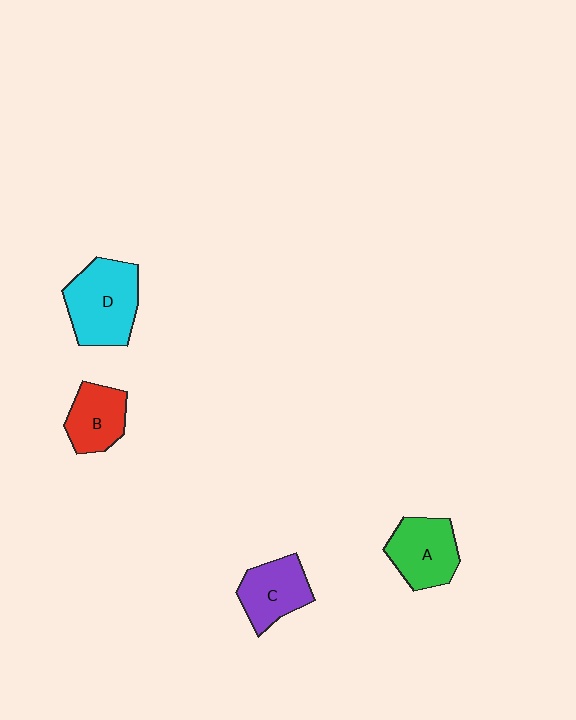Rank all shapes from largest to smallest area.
From largest to smallest: D (cyan), A (green), C (purple), B (red).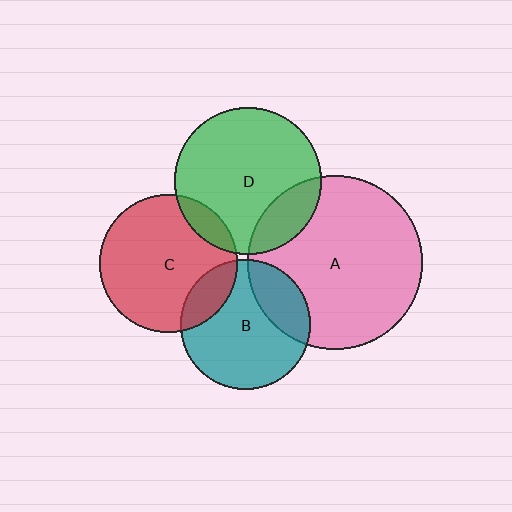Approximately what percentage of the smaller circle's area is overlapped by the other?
Approximately 25%.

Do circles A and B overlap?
Yes.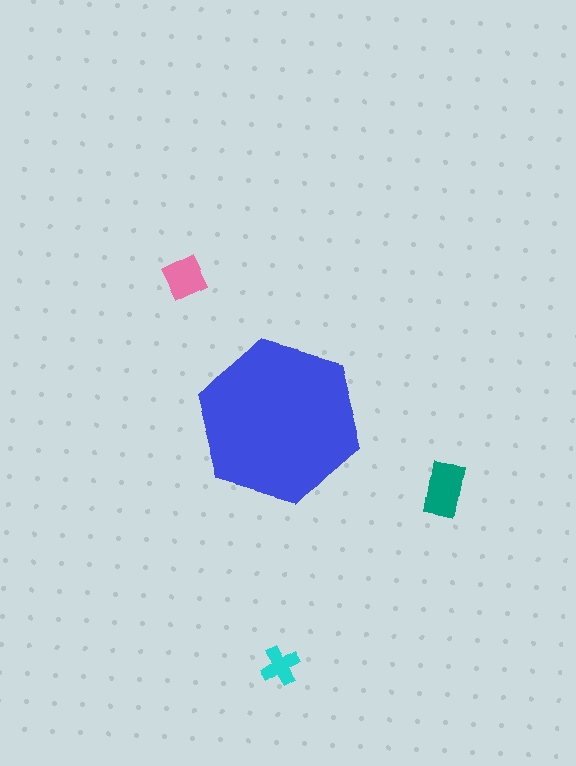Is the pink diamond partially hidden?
No, the pink diamond is fully visible.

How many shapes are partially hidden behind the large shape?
0 shapes are partially hidden.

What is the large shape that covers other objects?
A blue hexagon.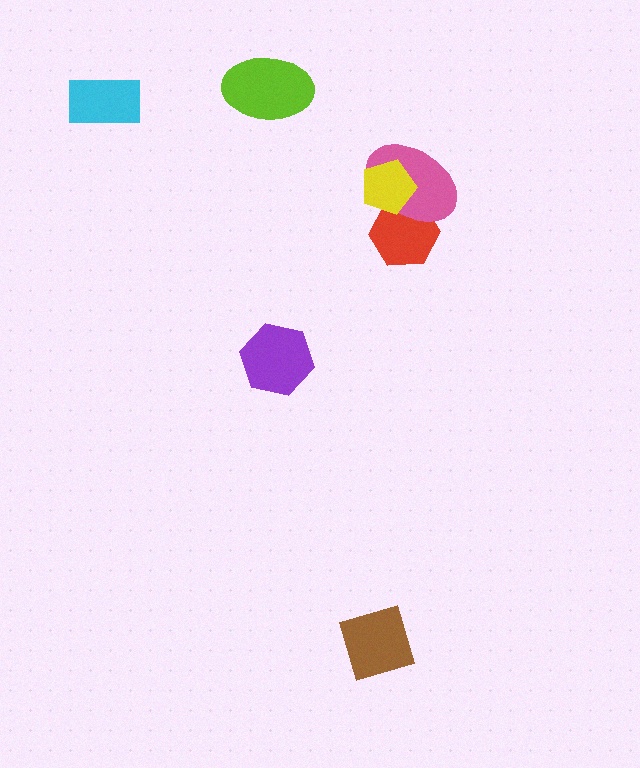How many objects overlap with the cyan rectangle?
0 objects overlap with the cyan rectangle.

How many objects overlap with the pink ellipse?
2 objects overlap with the pink ellipse.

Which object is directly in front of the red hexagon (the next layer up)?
The pink ellipse is directly in front of the red hexagon.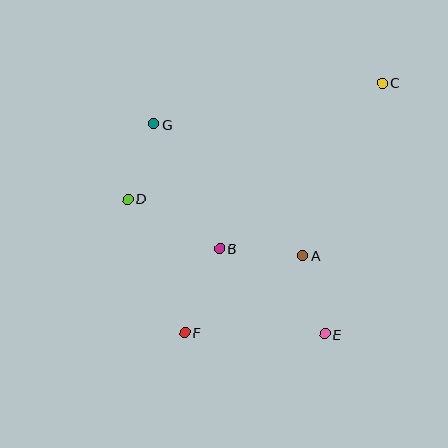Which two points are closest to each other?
Points D and G are closest to each other.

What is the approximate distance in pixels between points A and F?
The distance between A and F is approximately 142 pixels.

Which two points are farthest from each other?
Points C and F are farthest from each other.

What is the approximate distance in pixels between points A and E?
The distance between A and E is approximately 82 pixels.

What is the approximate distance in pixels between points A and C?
The distance between A and C is approximately 190 pixels.